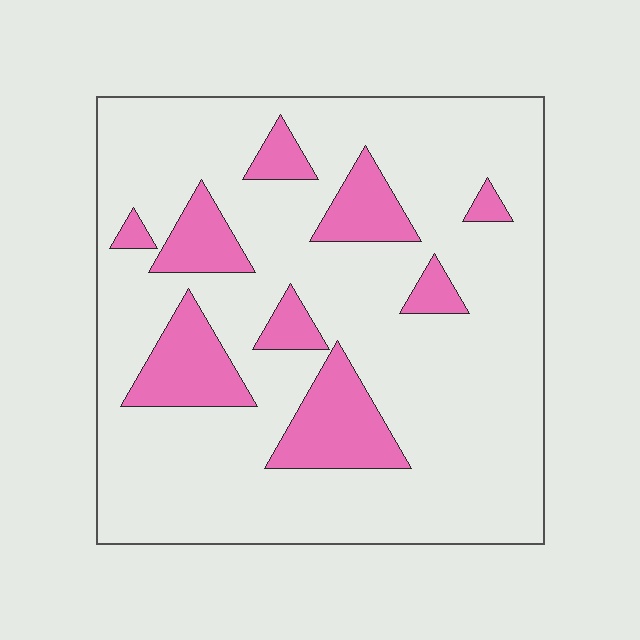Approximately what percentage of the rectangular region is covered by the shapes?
Approximately 20%.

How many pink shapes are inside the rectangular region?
9.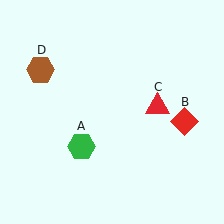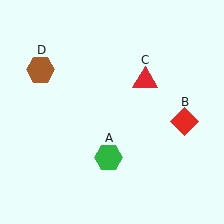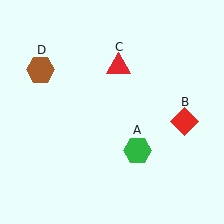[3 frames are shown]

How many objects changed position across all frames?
2 objects changed position: green hexagon (object A), red triangle (object C).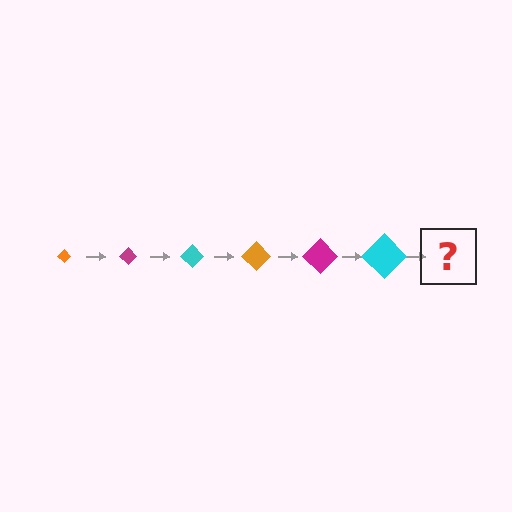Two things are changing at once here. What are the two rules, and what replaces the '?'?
The two rules are that the diamond grows larger each step and the color cycles through orange, magenta, and cyan. The '?' should be an orange diamond, larger than the previous one.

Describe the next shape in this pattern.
It should be an orange diamond, larger than the previous one.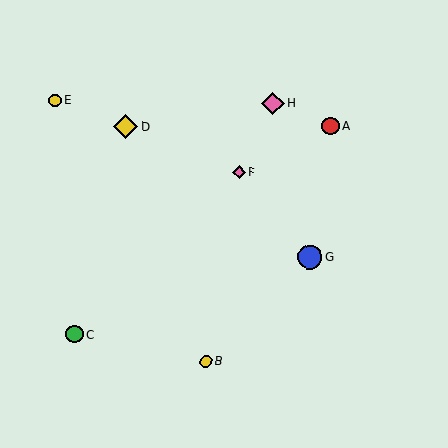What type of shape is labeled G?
Shape G is a blue circle.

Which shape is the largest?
The yellow diamond (labeled D) is the largest.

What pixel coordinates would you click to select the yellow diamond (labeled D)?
Click at (125, 126) to select the yellow diamond D.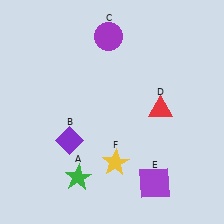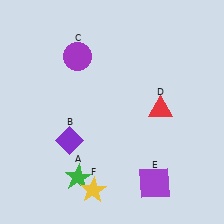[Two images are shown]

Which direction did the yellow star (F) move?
The yellow star (F) moved down.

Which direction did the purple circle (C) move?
The purple circle (C) moved left.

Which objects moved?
The objects that moved are: the purple circle (C), the yellow star (F).